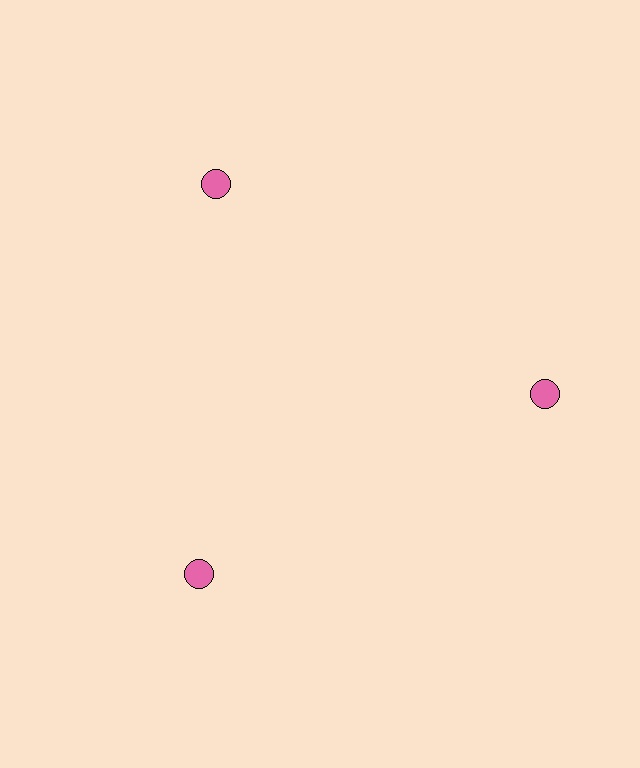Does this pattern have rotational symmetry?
Yes, this pattern has 3-fold rotational symmetry. It looks the same after rotating 120 degrees around the center.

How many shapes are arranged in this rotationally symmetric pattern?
There are 3 shapes, arranged in 3 groups of 1.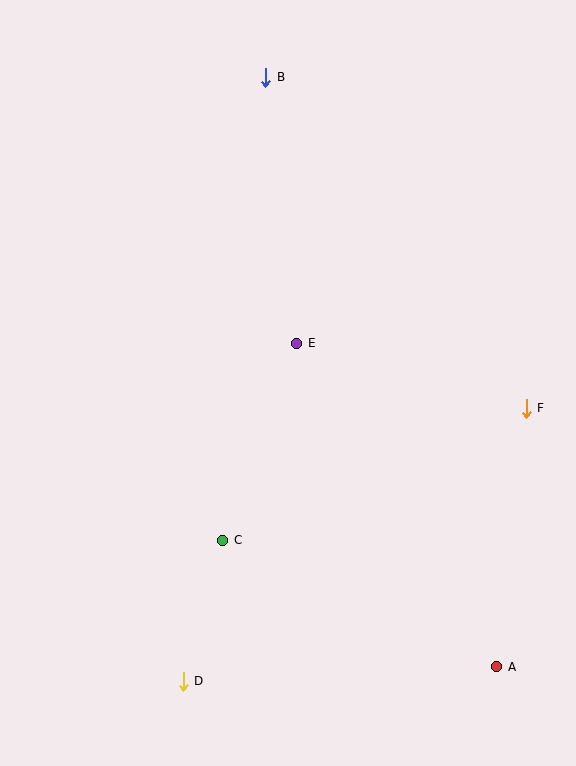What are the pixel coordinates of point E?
Point E is at (297, 343).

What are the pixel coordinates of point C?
Point C is at (223, 540).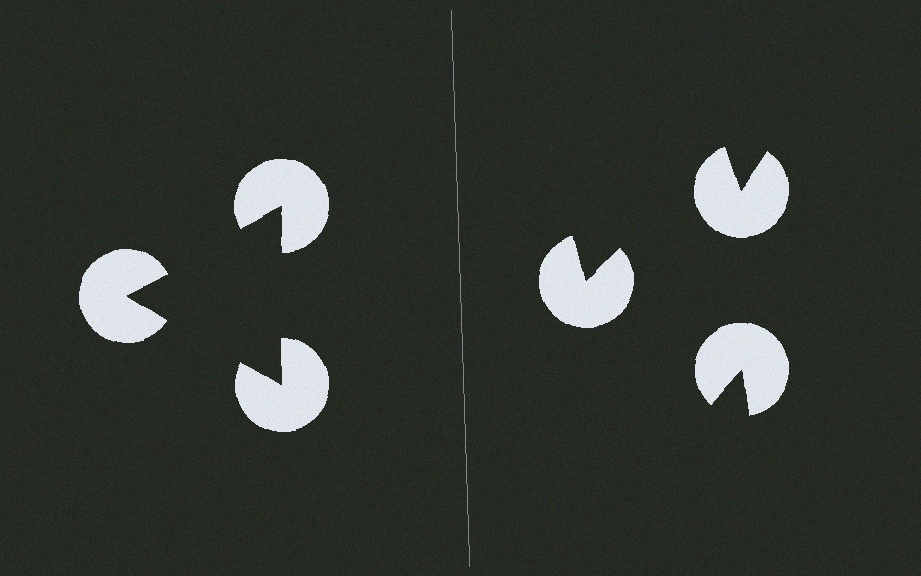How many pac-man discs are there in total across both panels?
6 — 3 on each side.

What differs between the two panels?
The pac-man discs are positioned identically on both sides; only the wedge orientations differ. On the left they align to a triangle; on the right they are misaligned.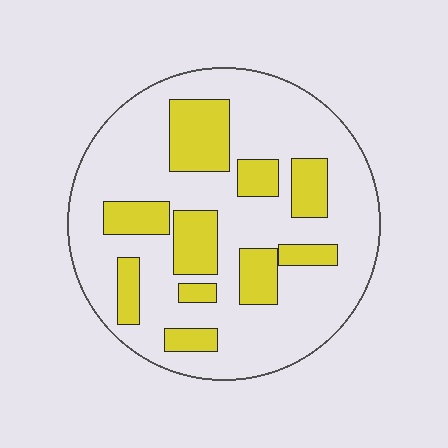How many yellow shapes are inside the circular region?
10.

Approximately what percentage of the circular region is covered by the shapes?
Approximately 25%.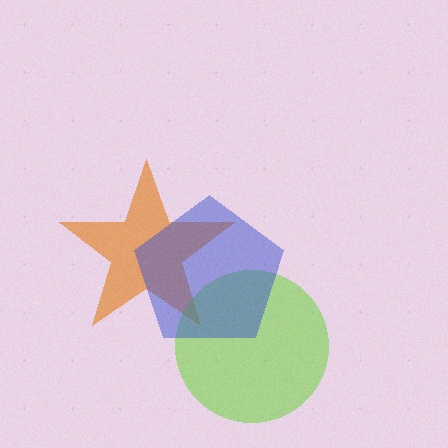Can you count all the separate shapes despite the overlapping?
Yes, there are 3 separate shapes.